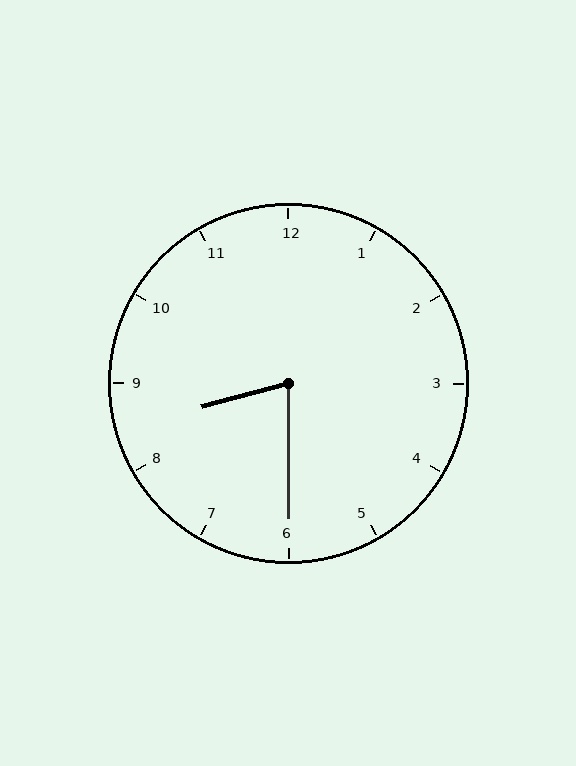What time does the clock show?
8:30.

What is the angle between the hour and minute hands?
Approximately 75 degrees.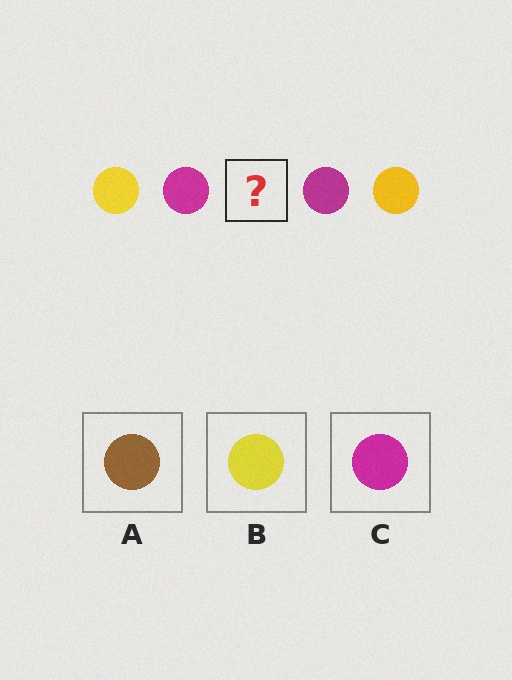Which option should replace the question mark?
Option B.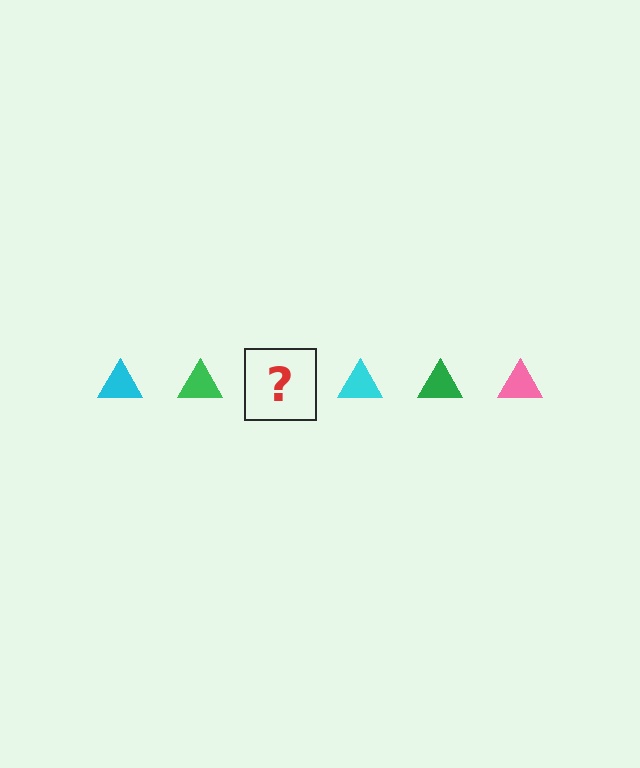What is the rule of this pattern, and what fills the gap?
The rule is that the pattern cycles through cyan, green, pink triangles. The gap should be filled with a pink triangle.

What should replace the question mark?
The question mark should be replaced with a pink triangle.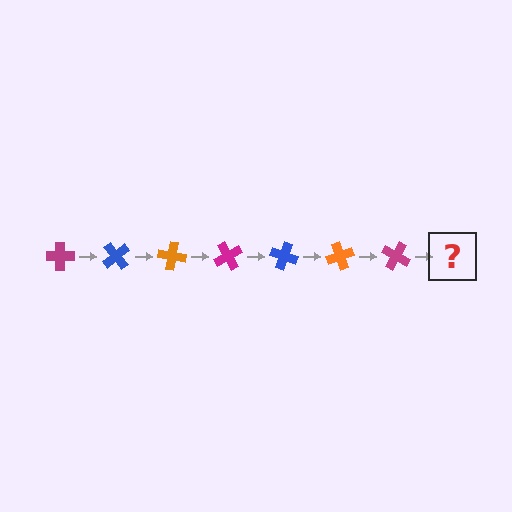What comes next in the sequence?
The next element should be a blue cross, rotated 350 degrees from the start.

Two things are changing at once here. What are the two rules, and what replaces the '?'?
The two rules are that it rotates 50 degrees each step and the color cycles through magenta, blue, and orange. The '?' should be a blue cross, rotated 350 degrees from the start.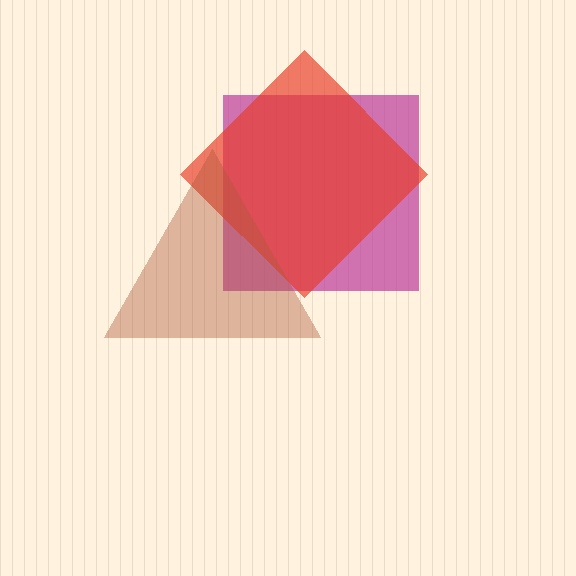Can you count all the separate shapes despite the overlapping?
Yes, there are 3 separate shapes.